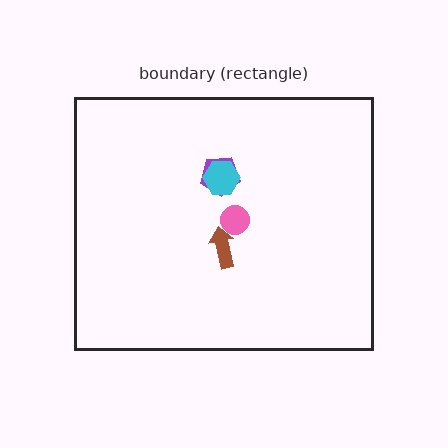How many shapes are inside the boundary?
4 inside, 0 outside.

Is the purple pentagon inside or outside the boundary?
Inside.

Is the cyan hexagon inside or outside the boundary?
Inside.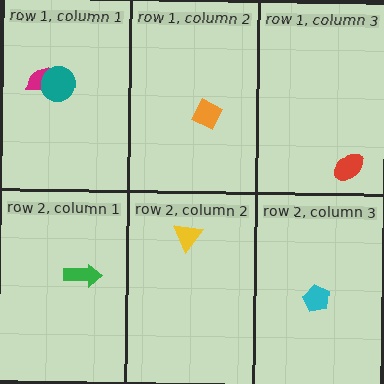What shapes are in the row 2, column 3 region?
The cyan pentagon.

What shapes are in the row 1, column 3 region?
The red ellipse.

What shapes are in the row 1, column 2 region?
The orange diamond.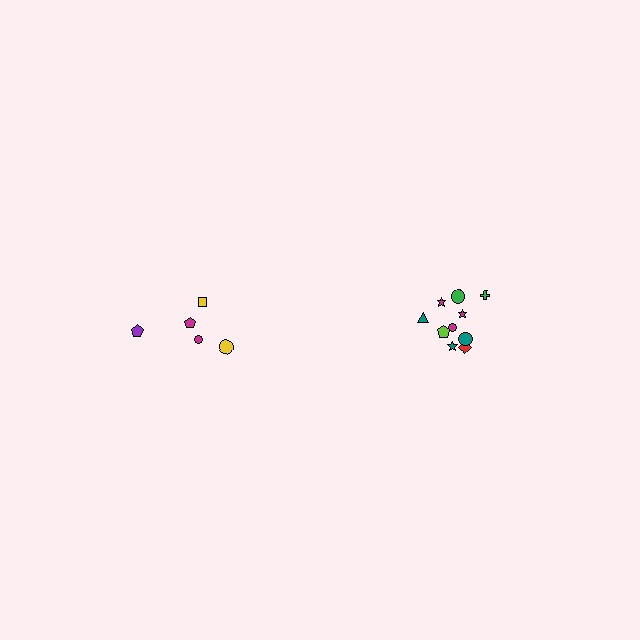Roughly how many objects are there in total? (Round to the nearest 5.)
Roughly 15 objects in total.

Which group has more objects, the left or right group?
The right group.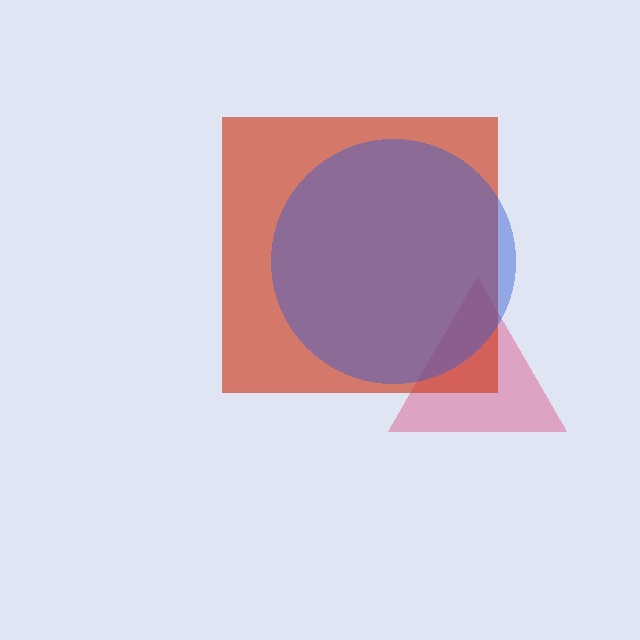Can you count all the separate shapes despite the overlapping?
Yes, there are 3 separate shapes.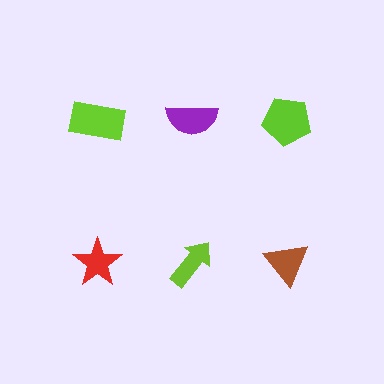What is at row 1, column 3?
A lime pentagon.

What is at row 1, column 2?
A purple semicircle.